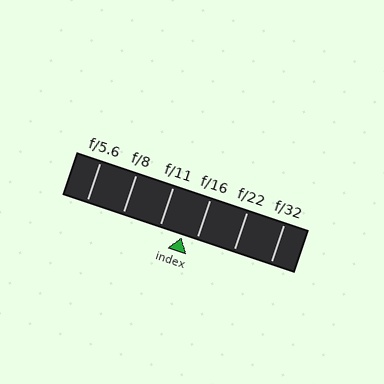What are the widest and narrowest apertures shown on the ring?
The widest aperture shown is f/5.6 and the narrowest is f/32.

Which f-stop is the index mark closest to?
The index mark is closest to f/16.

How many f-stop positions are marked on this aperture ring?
There are 6 f-stop positions marked.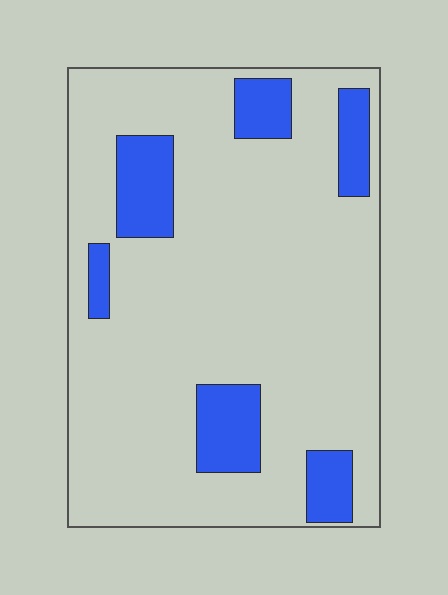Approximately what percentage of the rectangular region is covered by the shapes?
Approximately 15%.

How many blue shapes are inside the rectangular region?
6.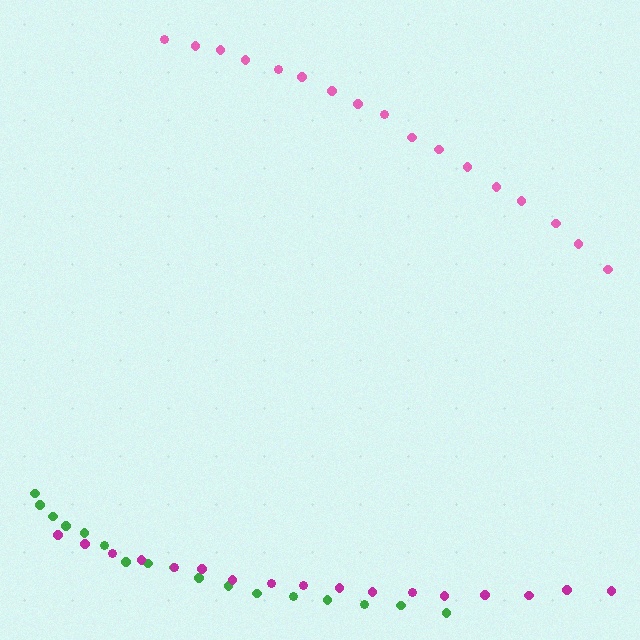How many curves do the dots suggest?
There are 3 distinct paths.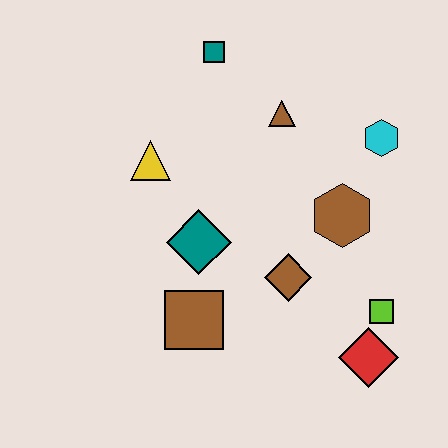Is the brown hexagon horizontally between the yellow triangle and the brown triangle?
No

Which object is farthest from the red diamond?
The teal square is farthest from the red diamond.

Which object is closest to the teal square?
The brown triangle is closest to the teal square.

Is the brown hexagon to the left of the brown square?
No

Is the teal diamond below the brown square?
No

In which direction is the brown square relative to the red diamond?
The brown square is to the left of the red diamond.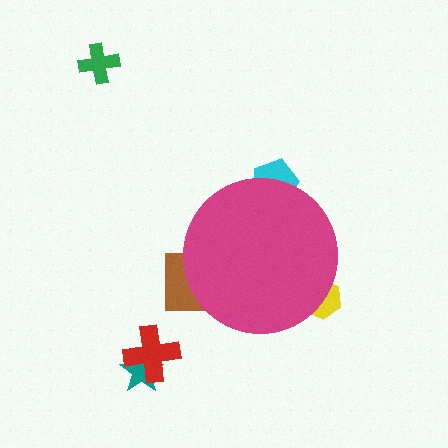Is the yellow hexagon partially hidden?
Yes, the yellow hexagon is partially hidden behind the magenta circle.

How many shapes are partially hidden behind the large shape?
3 shapes are partially hidden.